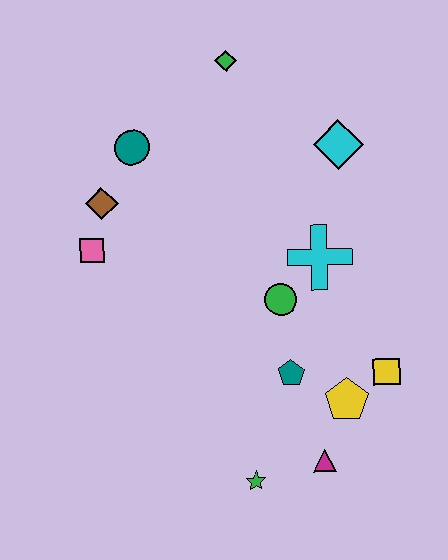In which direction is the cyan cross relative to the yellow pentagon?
The cyan cross is above the yellow pentagon.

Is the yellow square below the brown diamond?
Yes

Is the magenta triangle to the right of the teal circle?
Yes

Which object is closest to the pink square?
The brown diamond is closest to the pink square.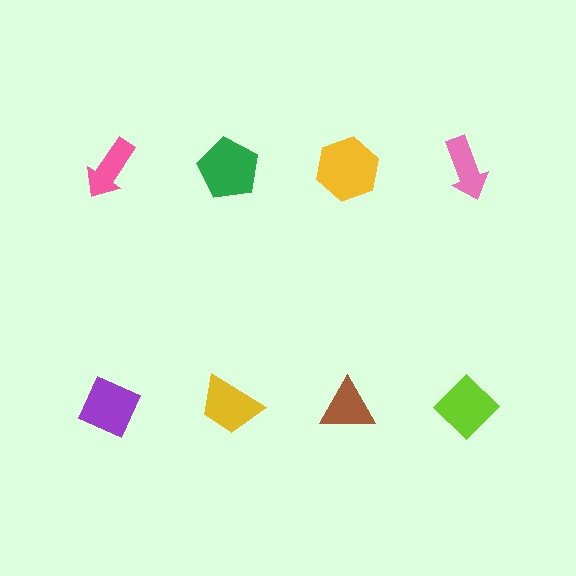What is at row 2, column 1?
A purple diamond.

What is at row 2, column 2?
A yellow trapezoid.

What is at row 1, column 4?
A pink arrow.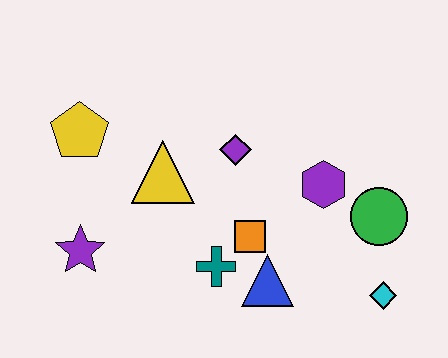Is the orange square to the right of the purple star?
Yes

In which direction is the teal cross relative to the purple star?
The teal cross is to the right of the purple star.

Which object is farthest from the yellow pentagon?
The cyan diamond is farthest from the yellow pentagon.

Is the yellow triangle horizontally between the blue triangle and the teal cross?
No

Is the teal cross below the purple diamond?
Yes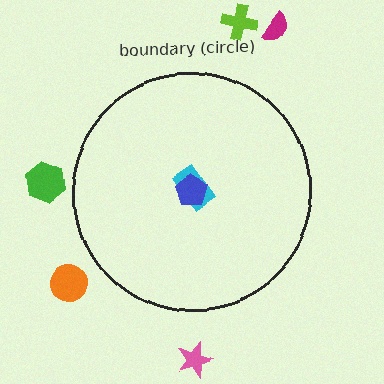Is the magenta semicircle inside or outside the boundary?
Outside.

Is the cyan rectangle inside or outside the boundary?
Inside.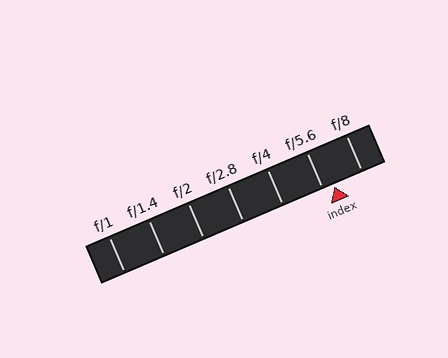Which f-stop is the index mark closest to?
The index mark is closest to f/5.6.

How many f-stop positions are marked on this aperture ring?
There are 7 f-stop positions marked.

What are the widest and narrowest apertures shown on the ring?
The widest aperture shown is f/1 and the narrowest is f/8.